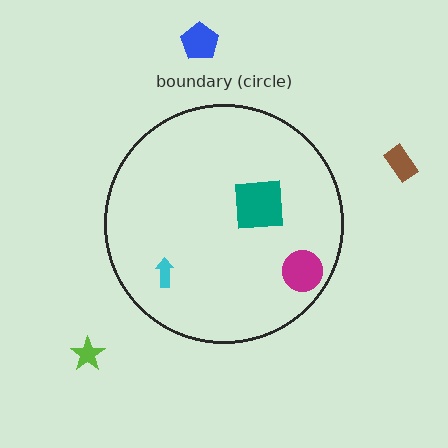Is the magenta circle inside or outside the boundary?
Inside.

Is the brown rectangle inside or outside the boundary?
Outside.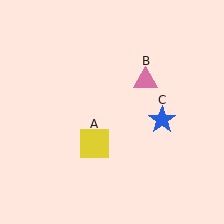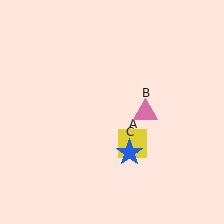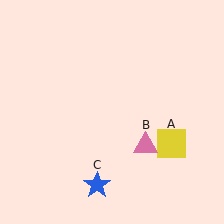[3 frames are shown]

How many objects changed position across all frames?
3 objects changed position: yellow square (object A), pink triangle (object B), blue star (object C).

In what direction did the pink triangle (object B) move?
The pink triangle (object B) moved down.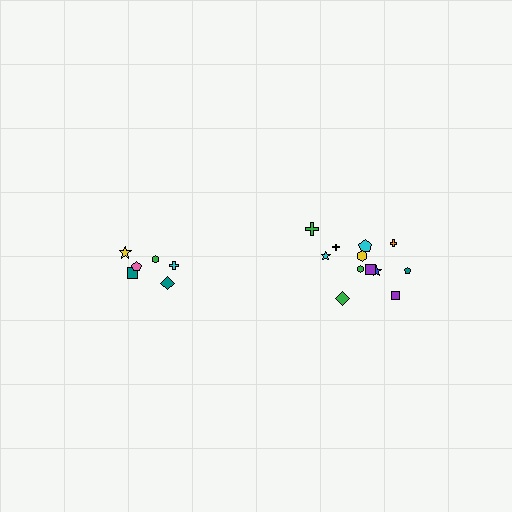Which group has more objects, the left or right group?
The right group.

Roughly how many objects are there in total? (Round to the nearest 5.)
Roughly 20 objects in total.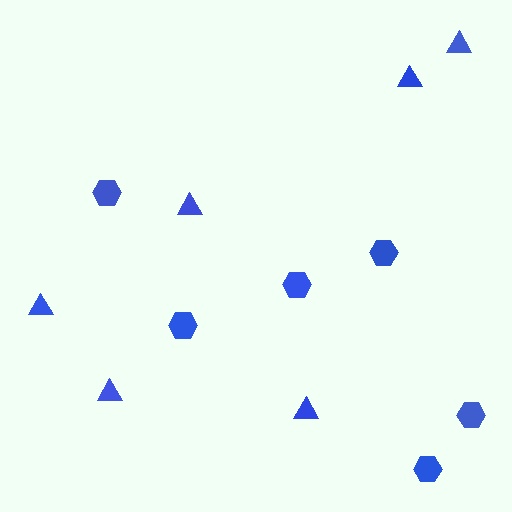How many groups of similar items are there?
There are 2 groups: one group of hexagons (6) and one group of triangles (6).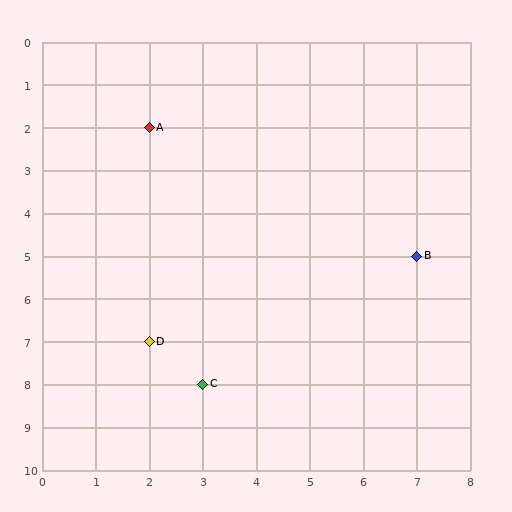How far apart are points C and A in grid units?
Points C and A are 1 column and 6 rows apart (about 6.1 grid units diagonally).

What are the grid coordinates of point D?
Point D is at grid coordinates (2, 7).